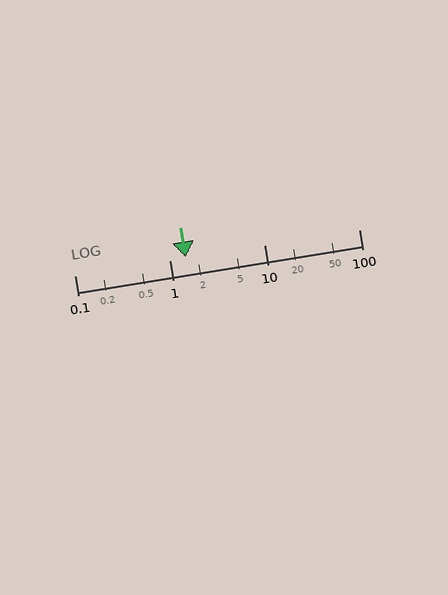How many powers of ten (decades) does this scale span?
The scale spans 3 decades, from 0.1 to 100.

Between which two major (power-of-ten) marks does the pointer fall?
The pointer is between 1 and 10.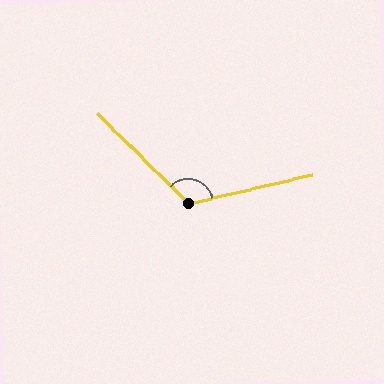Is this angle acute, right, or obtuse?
It is obtuse.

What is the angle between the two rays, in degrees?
Approximately 122 degrees.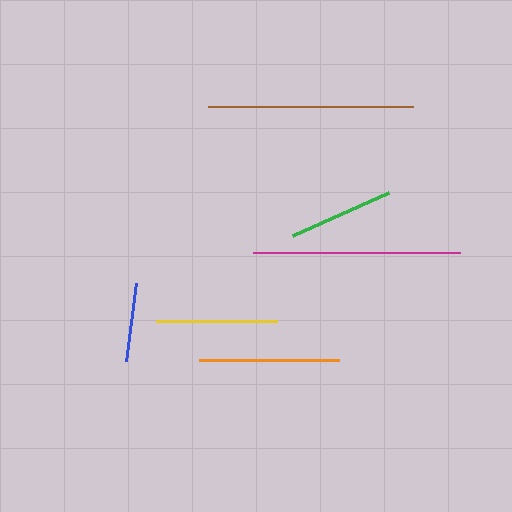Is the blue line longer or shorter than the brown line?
The brown line is longer than the blue line.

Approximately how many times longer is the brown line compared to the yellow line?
The brown line is approximately 1.7 times the length of the yellow line.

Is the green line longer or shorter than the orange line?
The orange line is longer than the green line.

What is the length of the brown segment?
The brown segment is approximately 205 pixels long.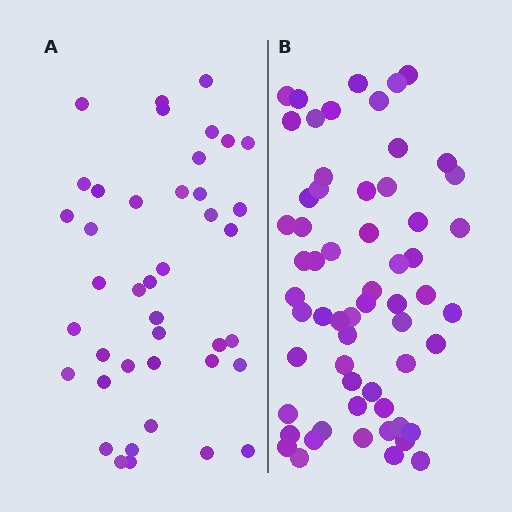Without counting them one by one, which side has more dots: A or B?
Region B (the right region) has more dots.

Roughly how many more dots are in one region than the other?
Region B has approximately 20 more dots than region A.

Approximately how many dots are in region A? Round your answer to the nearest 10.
About 40 dots. (The exact count is 41, which rounds to 40.)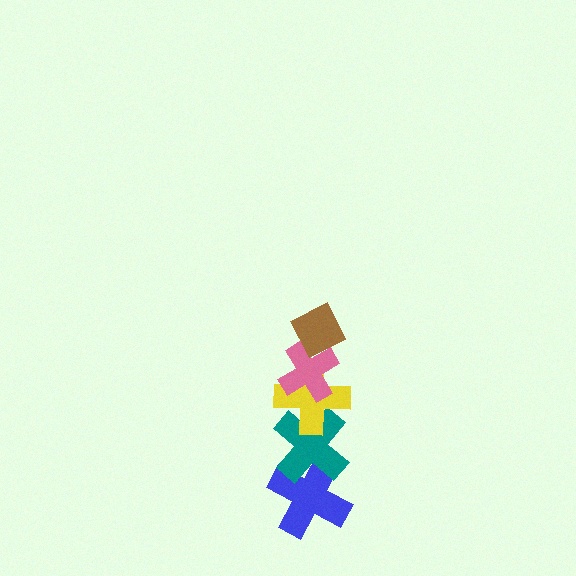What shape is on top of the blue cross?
The teal cross is on top of the blue cross.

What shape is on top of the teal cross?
The yellow cross is on top of the teal cross.